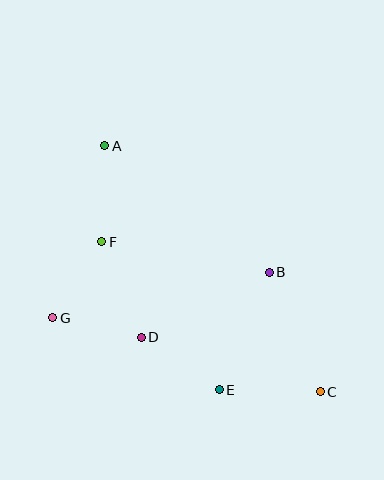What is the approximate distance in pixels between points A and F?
The distance between A and F is approximately 96 pixels.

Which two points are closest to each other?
Points D and G are closest to each other.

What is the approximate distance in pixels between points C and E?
The distance between C and E is approximately 101 pixels.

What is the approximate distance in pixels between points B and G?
The distance between B and G is approximately 222 pixels.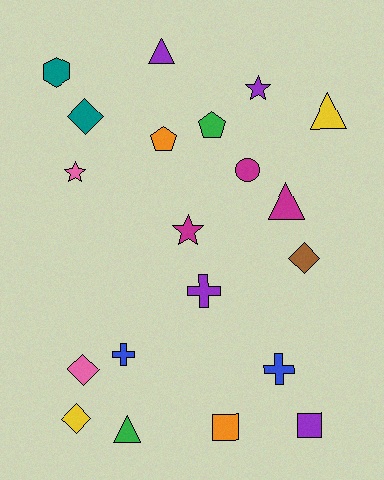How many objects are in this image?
There are 20 objects.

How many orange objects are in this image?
There are 2 orange objects.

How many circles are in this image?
There is 1 circle.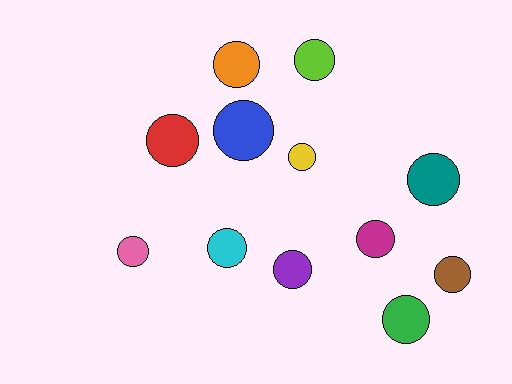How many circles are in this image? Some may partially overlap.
There are 12 circles.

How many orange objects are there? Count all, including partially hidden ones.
There is 1 orange object.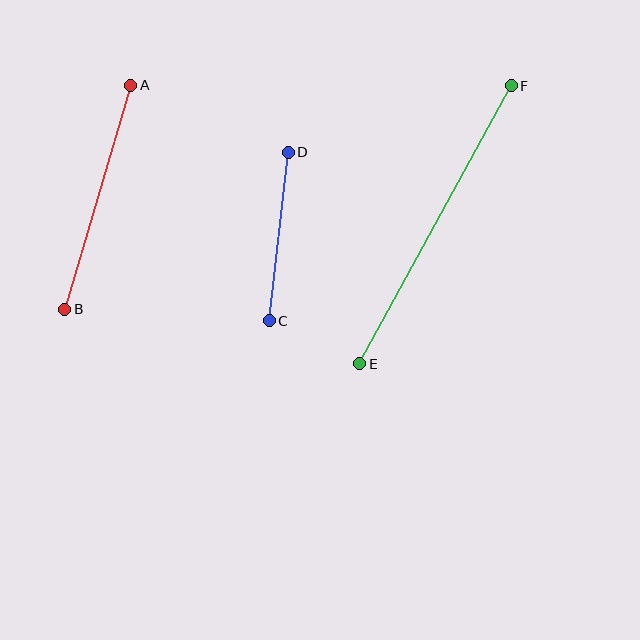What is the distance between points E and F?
The distance is approximately 316 pixels.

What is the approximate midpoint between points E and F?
The midpoint is at approximately (436, 225) pixels.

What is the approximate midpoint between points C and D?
The midpoint is at approximately (279, 237) pixels.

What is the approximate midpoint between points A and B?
The midpoint is at approximately (98, 197) pixels.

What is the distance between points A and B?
The distance is approximately 234 pixels.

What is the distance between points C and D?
The distance is approximately 169 pixels.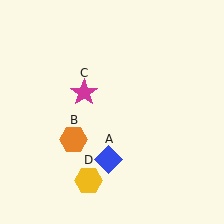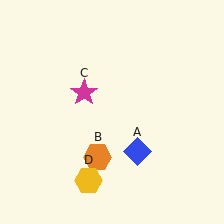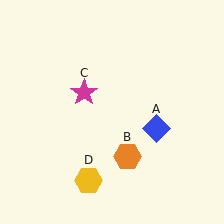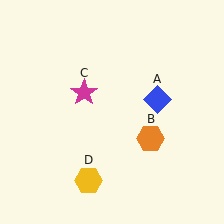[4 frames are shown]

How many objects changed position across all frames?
2 objects changed position: blue diamond (object A), orange hexagon (object B).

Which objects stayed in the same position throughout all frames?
Magenta star (object C) and yellow hexagon (object D) remained stationary.